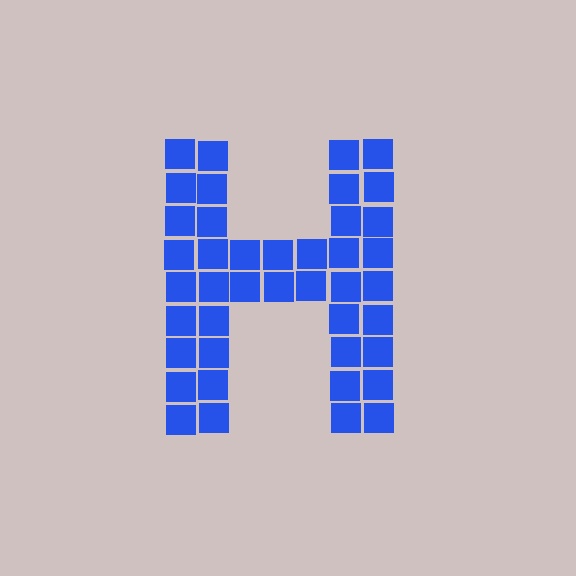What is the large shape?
The large shape is the letter H.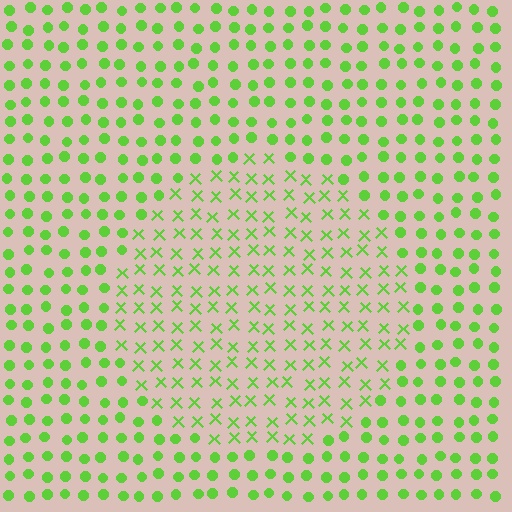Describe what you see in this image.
The image is filled with small lime elements arranged in a uniform grid. A circle-shaped region contains X marks, while the surrounding area contains circles. The boundary is defined purely by the change in element shape.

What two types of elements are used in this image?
The image uses X marks inside the circle region and circles outside it.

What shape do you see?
I see a circle.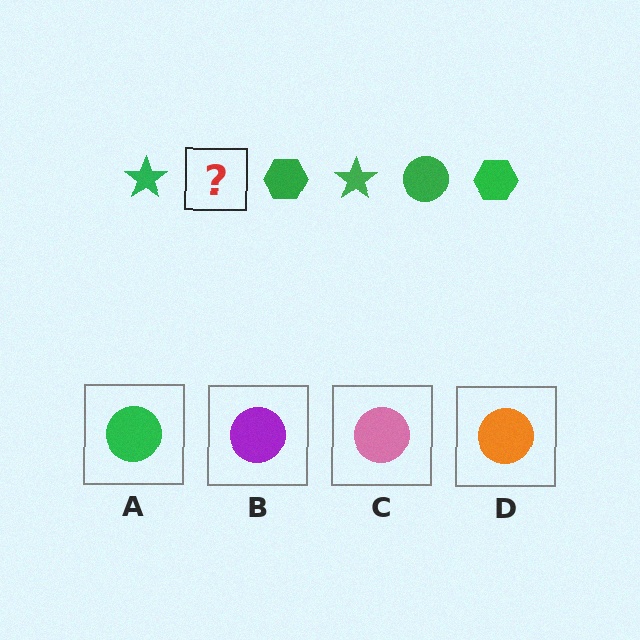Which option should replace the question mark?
Option A.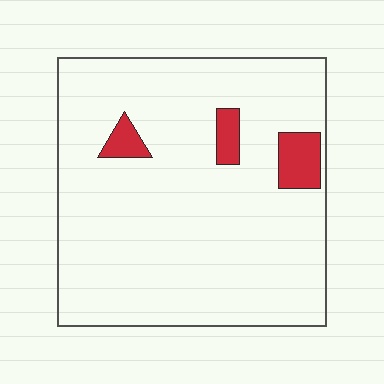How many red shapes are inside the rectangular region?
3.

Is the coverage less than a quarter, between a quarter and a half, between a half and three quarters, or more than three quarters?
Less than a quarter.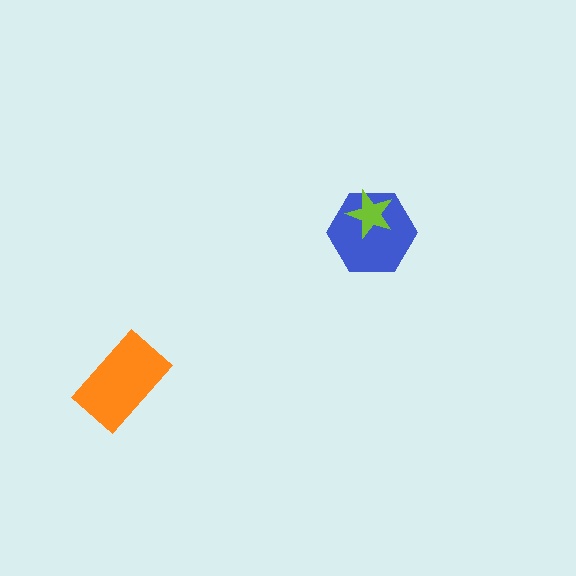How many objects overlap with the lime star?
1 object overlaps with the lime star.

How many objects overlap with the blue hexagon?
1 object overlaps with the blue hexagon.